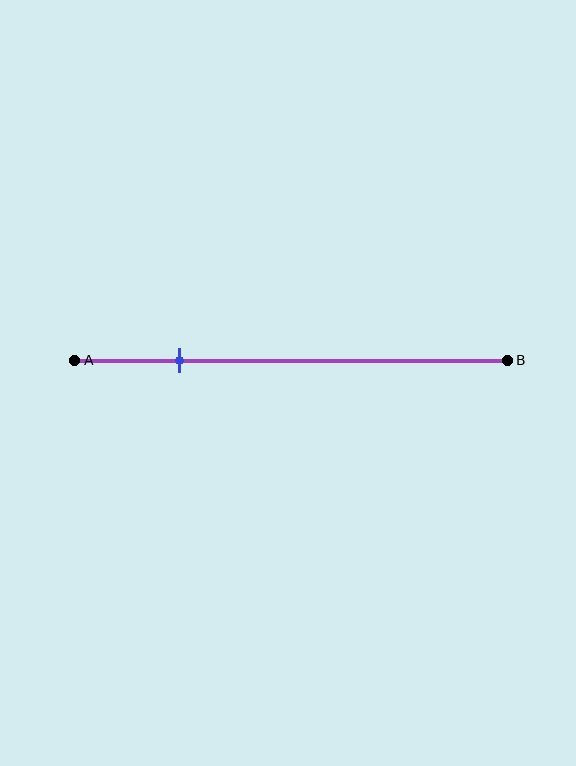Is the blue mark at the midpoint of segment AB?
No, the mark is at about 25% from A, not at the 50% midpoint.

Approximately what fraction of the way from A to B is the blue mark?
The blue mark is approximately 25% of the way from A to B.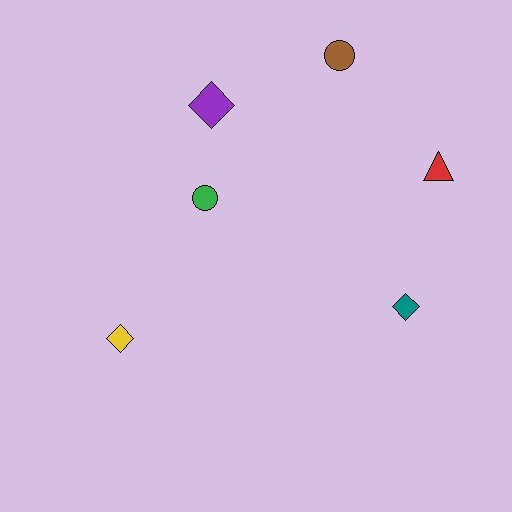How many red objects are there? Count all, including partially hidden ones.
There is 1 red object.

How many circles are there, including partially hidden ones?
There are 2 circles.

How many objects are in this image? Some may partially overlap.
There are 6 objects.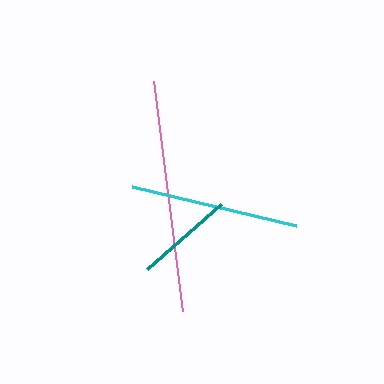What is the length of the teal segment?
The teal segment is approximately 99 pixels long.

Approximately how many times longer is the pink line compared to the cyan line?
The pink line is approximately 1.4 times the length of the cyan line.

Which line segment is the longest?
The pink line is the longest at approximately 232 pixels.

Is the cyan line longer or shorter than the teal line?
The cyan line is longer than the teal line.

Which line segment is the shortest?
The teal line is the shortest at approximately 99 pixels.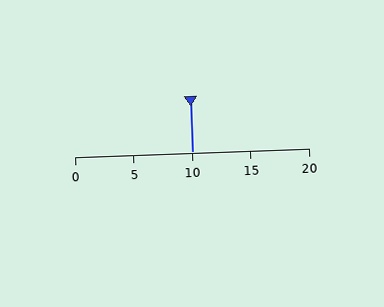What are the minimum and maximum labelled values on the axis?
The axis runs from 0 to 20.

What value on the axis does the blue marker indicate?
The marker indicates approximately 10.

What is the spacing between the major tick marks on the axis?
The major ticks are spaced 5 apart.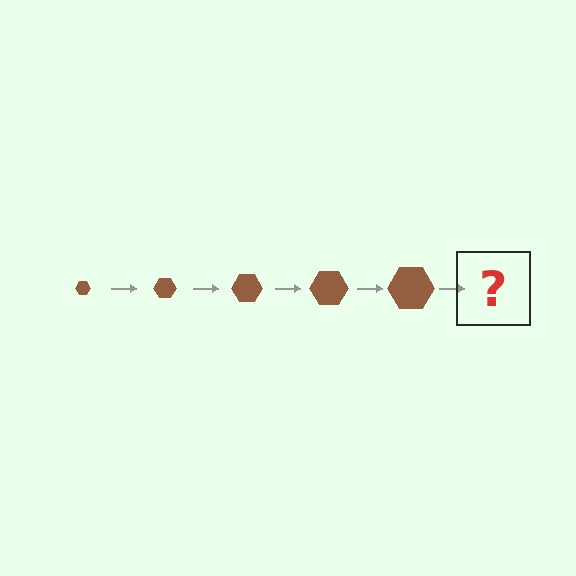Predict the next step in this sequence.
The next step is a brown hexagon, larger than the previous one.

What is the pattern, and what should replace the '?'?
The pattern is that the hexagon gets progressively larger each step. The '?' should be a brown hexagon, larger than the previous one.